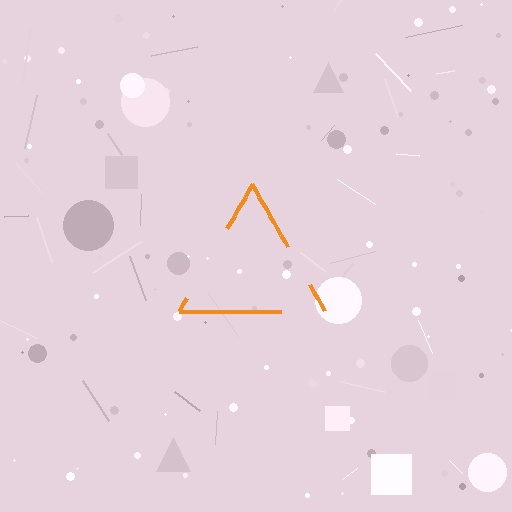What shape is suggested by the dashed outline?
The dashed outline suggests a triangle.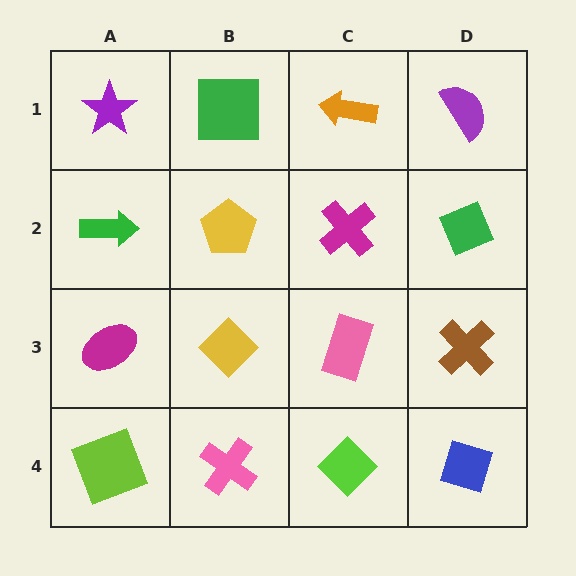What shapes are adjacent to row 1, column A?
A green arrow (row 2, column A), a green square (row 1, column B).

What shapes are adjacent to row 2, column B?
A green square (row 1, column B), a yellow diamond (row 3, column B), a green arrow (row 2, column A), a magenta cross (row 2, column C).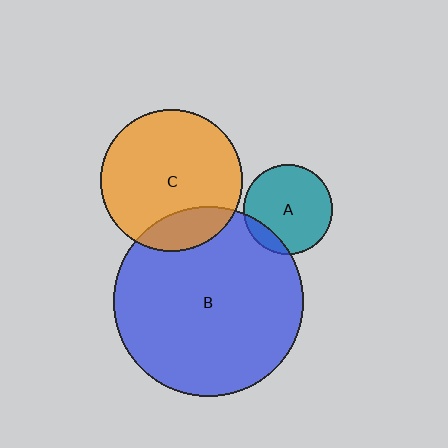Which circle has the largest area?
Circle B (blue).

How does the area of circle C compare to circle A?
Approximately 2.5 times.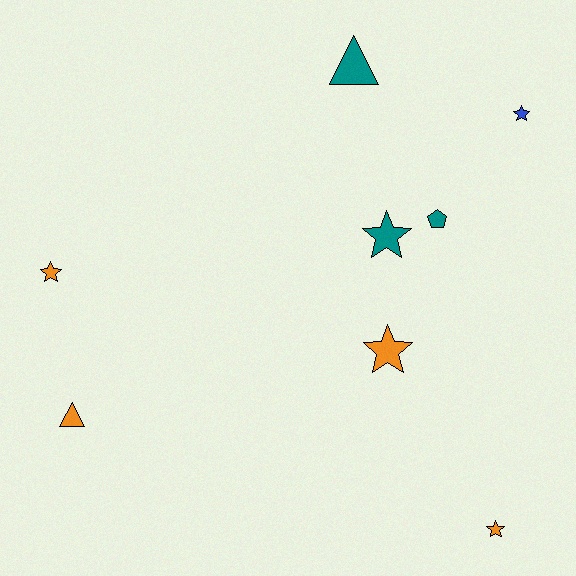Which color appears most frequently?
Orange, with 4 objects.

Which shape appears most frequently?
Star, with 5 objects.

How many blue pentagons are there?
There are no blue pentagons.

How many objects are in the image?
There are 8 objects.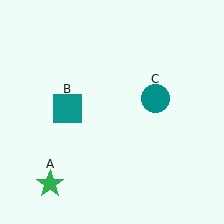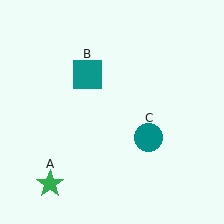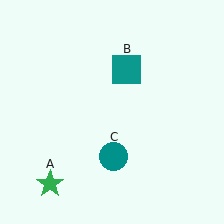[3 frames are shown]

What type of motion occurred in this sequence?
The teal square (object B), teal circle (object C) rotated clockwise around the center of the scene.